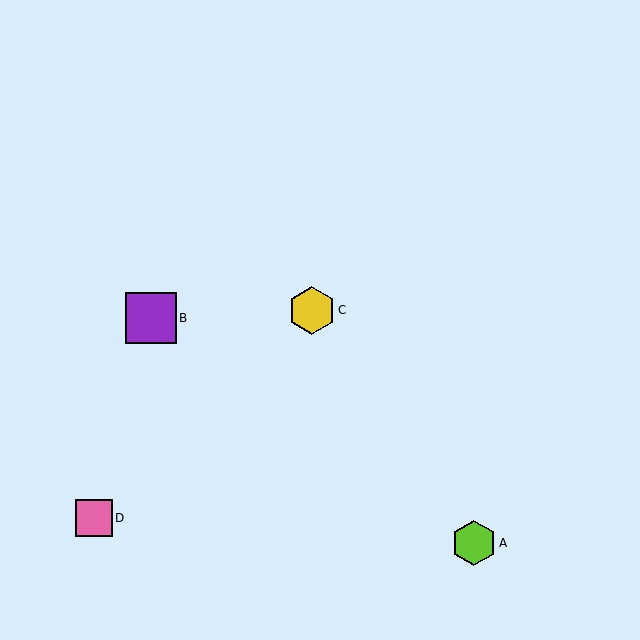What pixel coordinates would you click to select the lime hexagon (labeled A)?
Click at (474, 543) to select the lime hexagon A.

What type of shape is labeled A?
Shape A is a lime hexagon.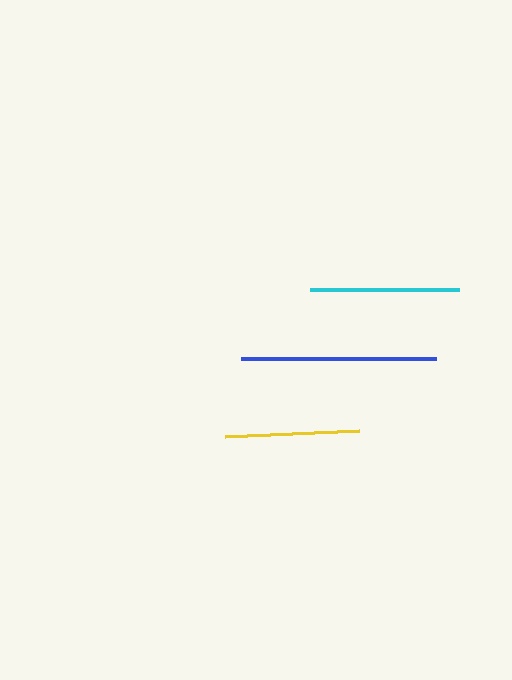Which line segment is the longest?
The blue line is the longest at approximately 195 pixels.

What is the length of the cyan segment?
The cyan segment is approximately 149 pixels long.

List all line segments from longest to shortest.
From longest to shortest: blue, cyan, yellow.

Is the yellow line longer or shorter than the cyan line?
The cyan line is longer than the yellow line.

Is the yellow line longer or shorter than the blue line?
The blue line is longer than the yellow line.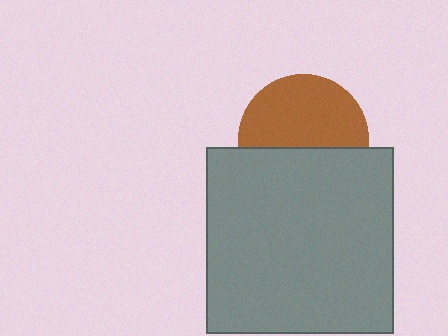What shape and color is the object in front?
The object in front is a gray square.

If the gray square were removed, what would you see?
You would see the complete brown circle.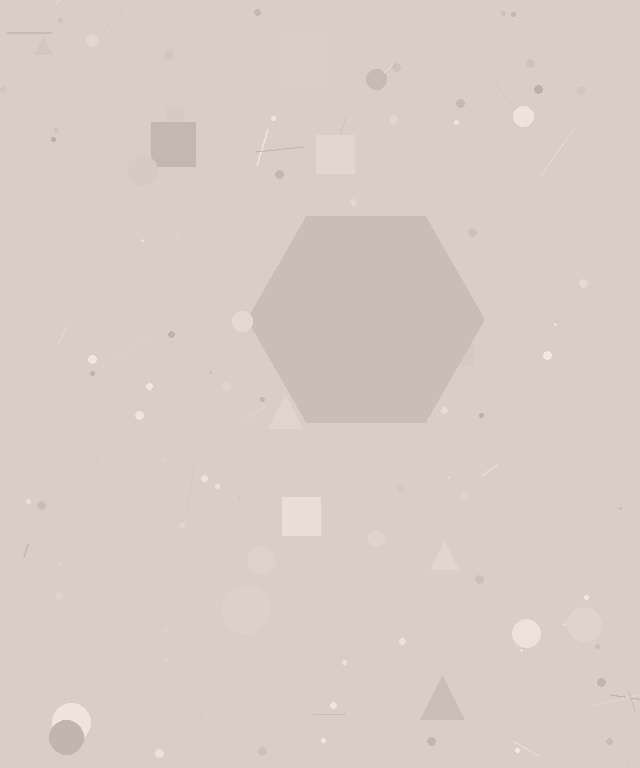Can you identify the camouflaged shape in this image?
The camouflaged shape is a hexagon.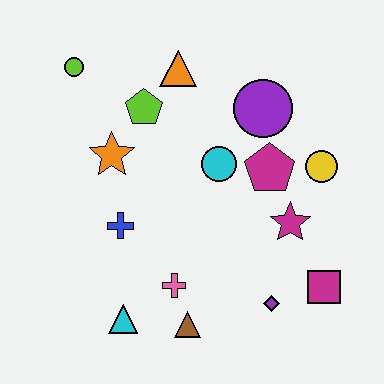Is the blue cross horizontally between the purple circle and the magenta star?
No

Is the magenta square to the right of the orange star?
Yes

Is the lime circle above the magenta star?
Yes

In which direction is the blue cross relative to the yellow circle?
The blue cross is to the left of the yellow circle.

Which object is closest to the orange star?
The lime pentagon is closest to the orange star.